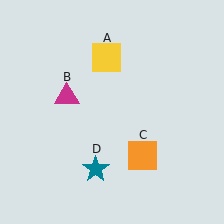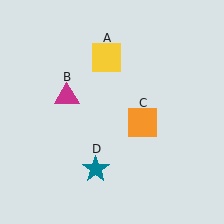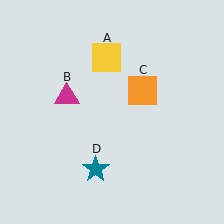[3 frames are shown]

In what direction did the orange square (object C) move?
The orange square (object C) moved up.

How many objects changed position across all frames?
1 object changed position: orange square (object C).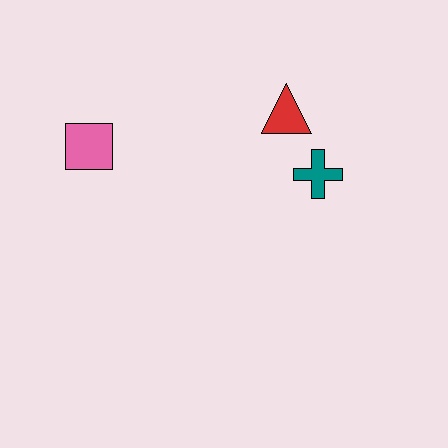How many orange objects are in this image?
There are no orange objects.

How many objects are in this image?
There are 3 objects.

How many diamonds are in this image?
There are no diamonds.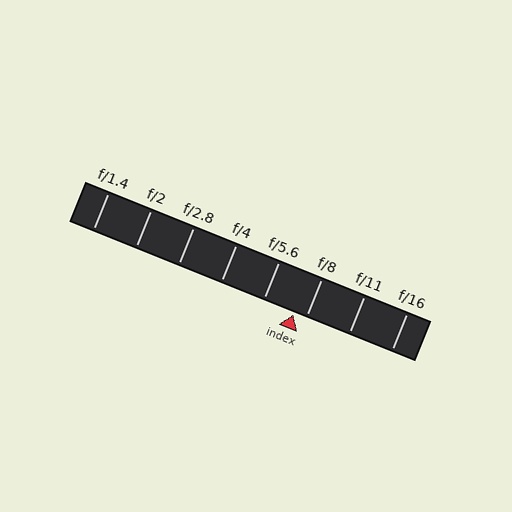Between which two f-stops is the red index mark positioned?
The index mark is between f/5.6 and f/8.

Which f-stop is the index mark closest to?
The index mark is closest to f/8.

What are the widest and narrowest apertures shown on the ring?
The widest aperture shown is f/1.4 and the narrowest is f/16.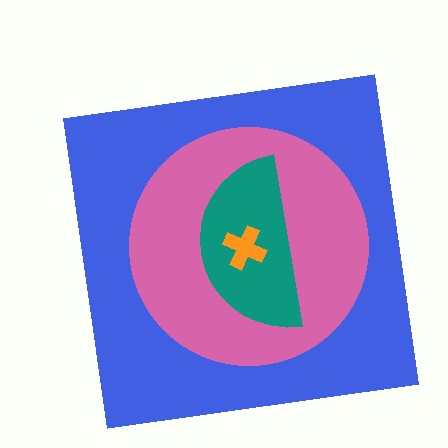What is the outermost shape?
The blue square.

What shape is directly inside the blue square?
The pink circle.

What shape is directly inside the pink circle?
The teal semicircle.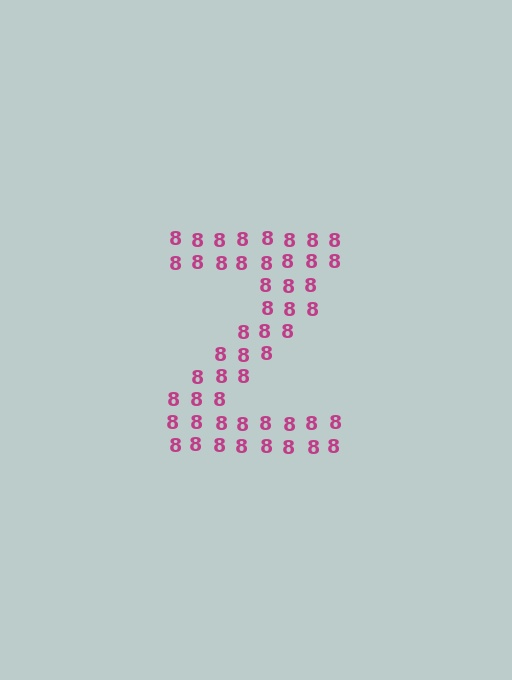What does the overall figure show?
The overall figure shows the letter Z.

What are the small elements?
The small elements are digit 8's.